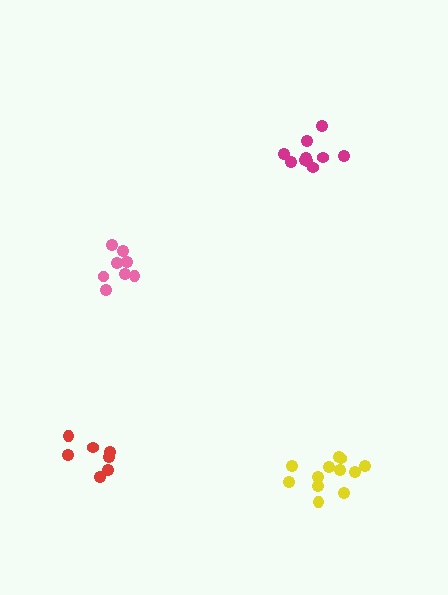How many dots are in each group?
Group 1: 8 dots, Group 2: 10 dots, Group 3: 12 dots, Group 4: 7 dots (37 total).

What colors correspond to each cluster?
The clusters are colored: pink, magenta, yellow, red.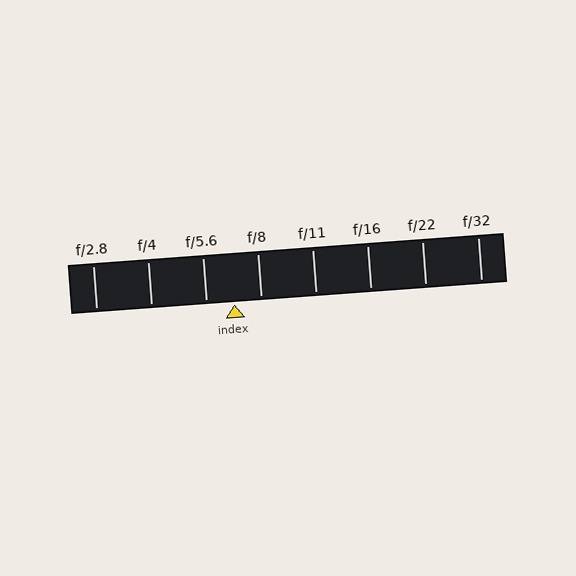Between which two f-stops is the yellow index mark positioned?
The index mark is between f/5.6 and f/8.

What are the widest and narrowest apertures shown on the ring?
The widest aperture shown is f/2.8 and the narrowest is f/32.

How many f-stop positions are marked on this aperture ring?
There are 8 f-stop positions marked.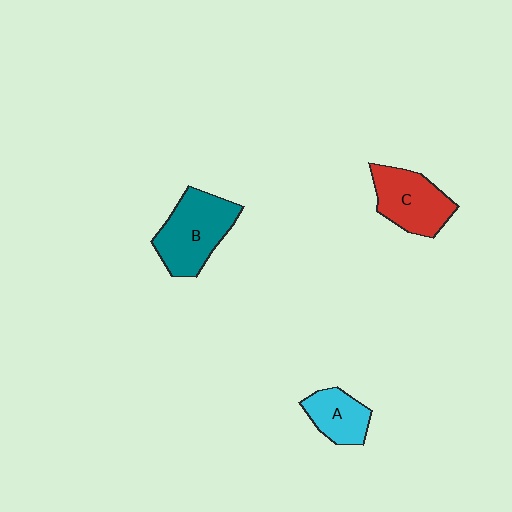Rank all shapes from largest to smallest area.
From largest to smallest: B (teal), C (red), A (cyan).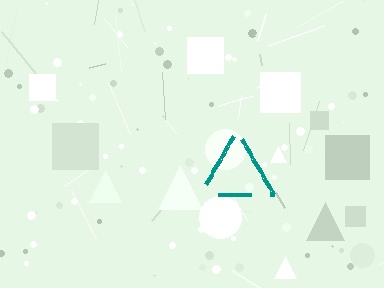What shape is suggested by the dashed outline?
The dashed outline suggests a triangle.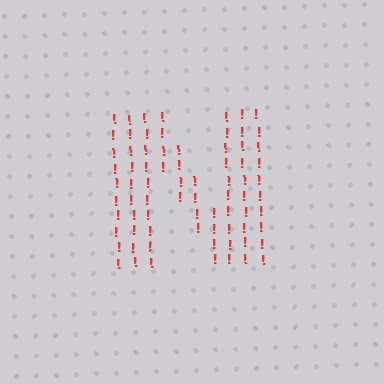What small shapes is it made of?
It is made of small exclamation marks.